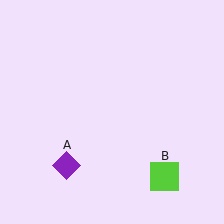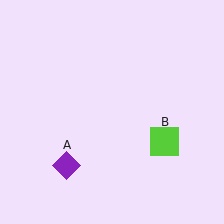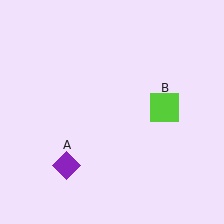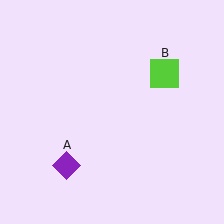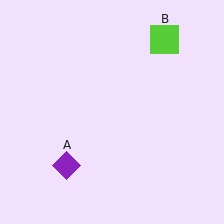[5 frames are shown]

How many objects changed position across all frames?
1 object changed position: lime square (object B).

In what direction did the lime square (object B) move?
The lime square (object B) moved up.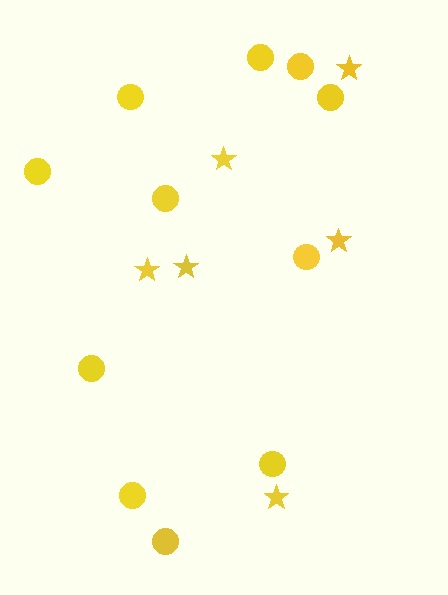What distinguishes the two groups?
There are 2 groups: one group of circles (11) and one group of stars (6).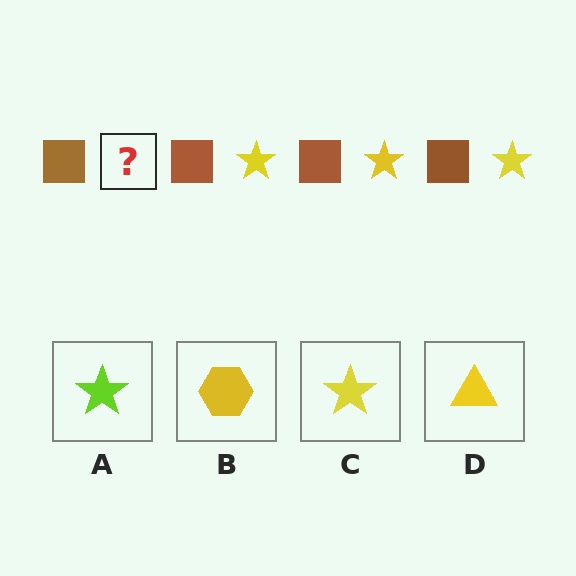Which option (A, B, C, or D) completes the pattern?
C.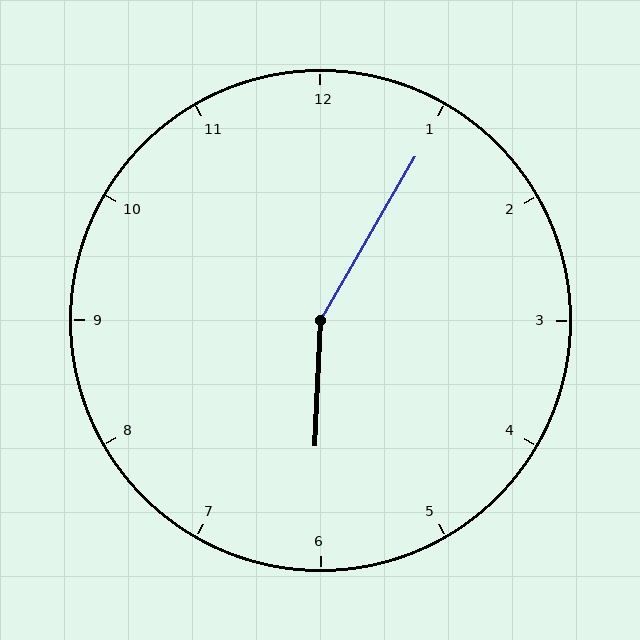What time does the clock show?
6:05.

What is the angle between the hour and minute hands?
Approximately 152 degrees.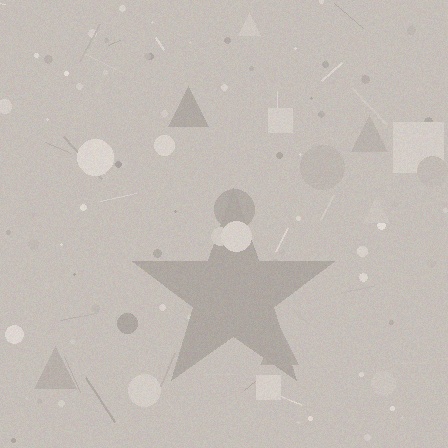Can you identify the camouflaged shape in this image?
The camouflaged shape is a star.